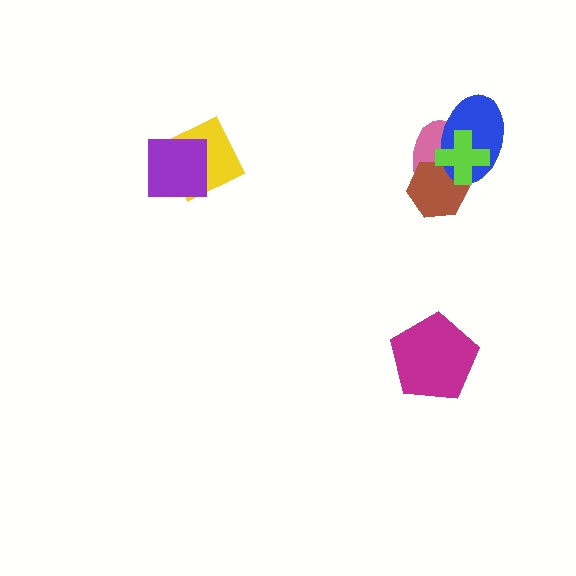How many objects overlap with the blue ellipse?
3 objects overlap with the blue ellipse.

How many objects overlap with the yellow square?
1 object overlaps with the yellow square.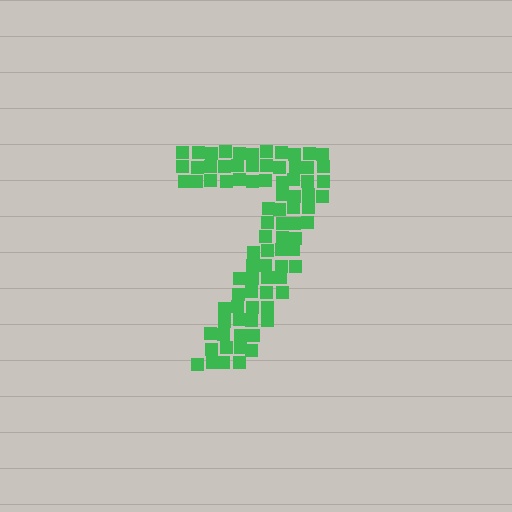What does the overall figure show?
The overall figure shows the digit 7.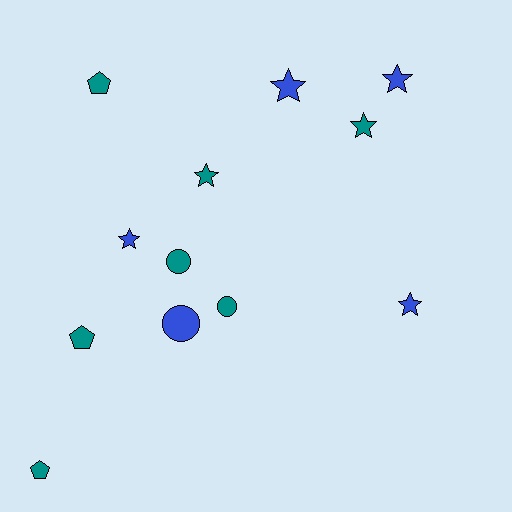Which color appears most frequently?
Teal, with 7 objects.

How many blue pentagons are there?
There are no blue pentagons.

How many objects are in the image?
There are 12 objects.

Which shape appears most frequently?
Star, with 6 objects.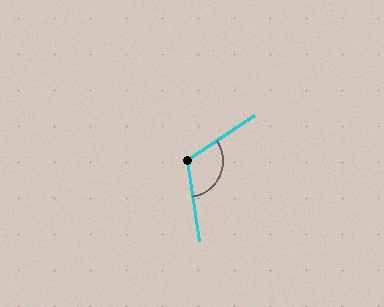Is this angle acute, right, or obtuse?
It is obtuse.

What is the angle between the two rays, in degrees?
Approximately 116 degrees.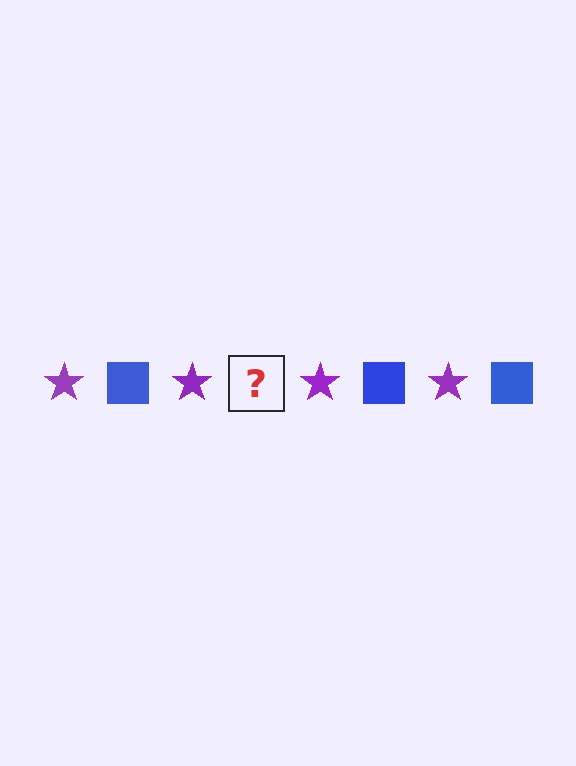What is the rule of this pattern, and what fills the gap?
The rule is that the pattern alternates between purple star and blue square. The gap should be filled with a blue square.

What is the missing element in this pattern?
The missing element is a blue square.